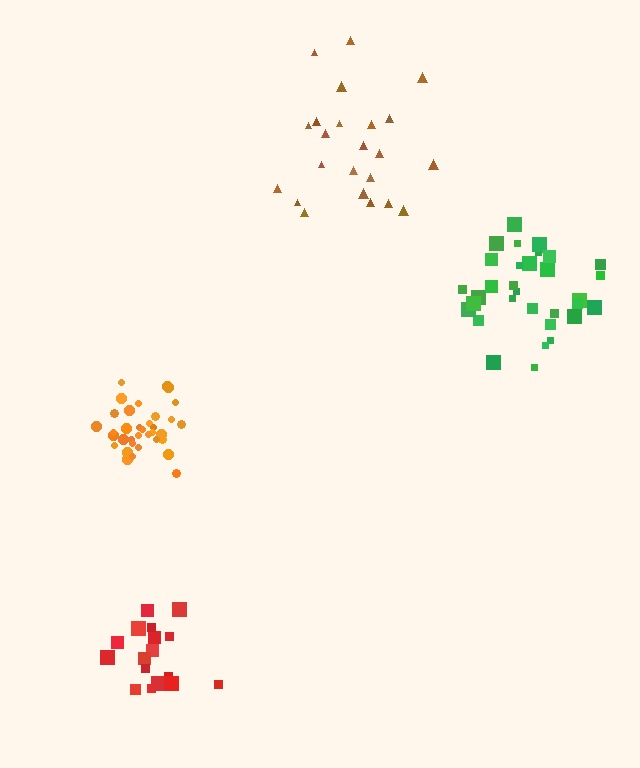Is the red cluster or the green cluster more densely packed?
Red.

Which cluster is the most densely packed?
Orange.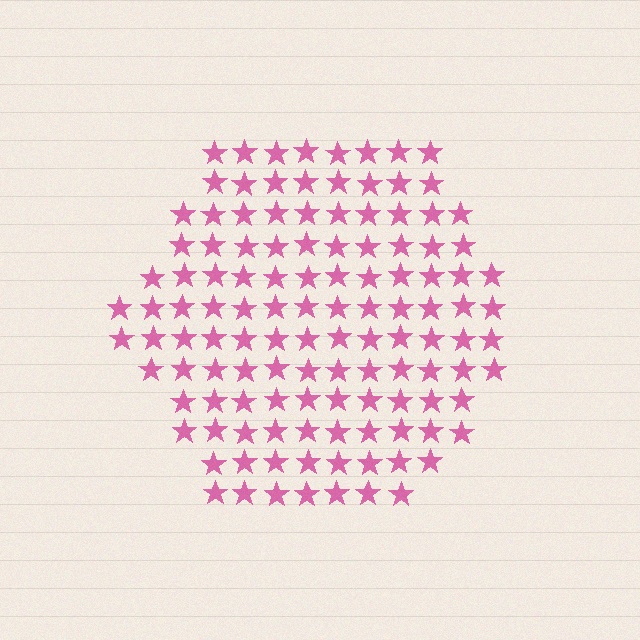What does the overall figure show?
The overall figure shows a hexagon.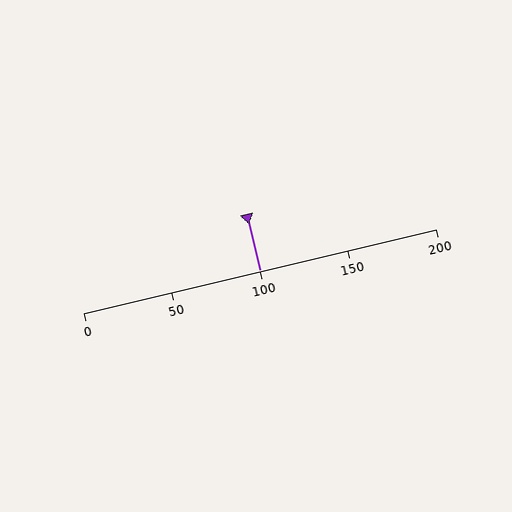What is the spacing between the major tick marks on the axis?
The major ticks are spaced 50 apart.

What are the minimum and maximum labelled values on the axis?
The axis runs from 0 to 200.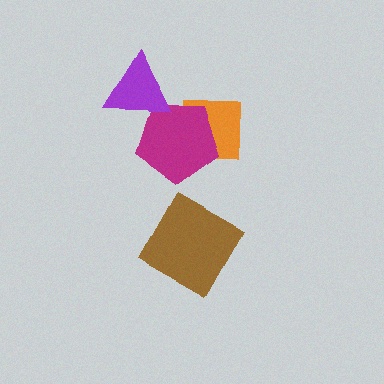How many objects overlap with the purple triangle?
1 object overlaps with the purple triangle.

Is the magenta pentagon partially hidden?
Yes, it is partially covered by another shape.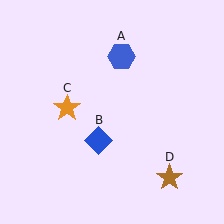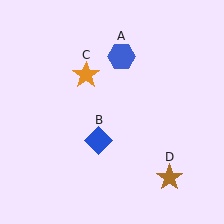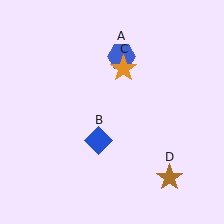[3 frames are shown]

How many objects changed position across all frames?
1 object changed position: orange star (object C).